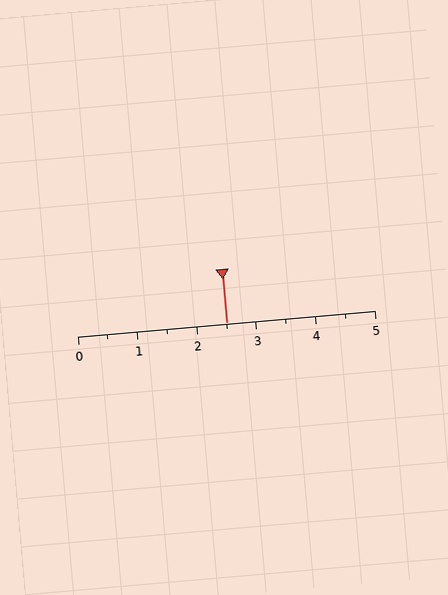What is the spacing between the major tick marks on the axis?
The major ticks are spaced 1 apart.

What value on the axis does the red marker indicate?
The marker indicates approximately 2.5.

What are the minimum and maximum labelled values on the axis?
The axis runs from 0 to 5.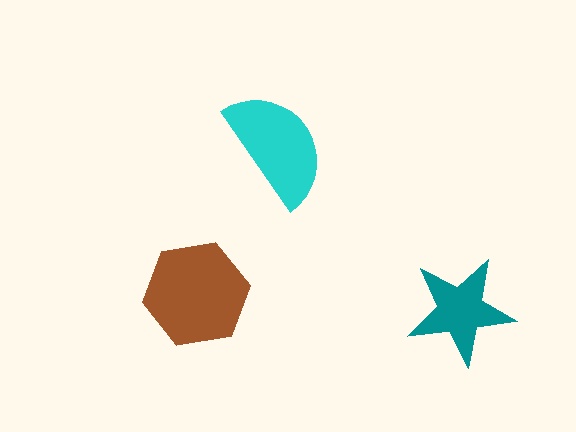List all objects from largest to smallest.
The brown hexagon, the cyan semicircle, the teal star.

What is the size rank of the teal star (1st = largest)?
3rd.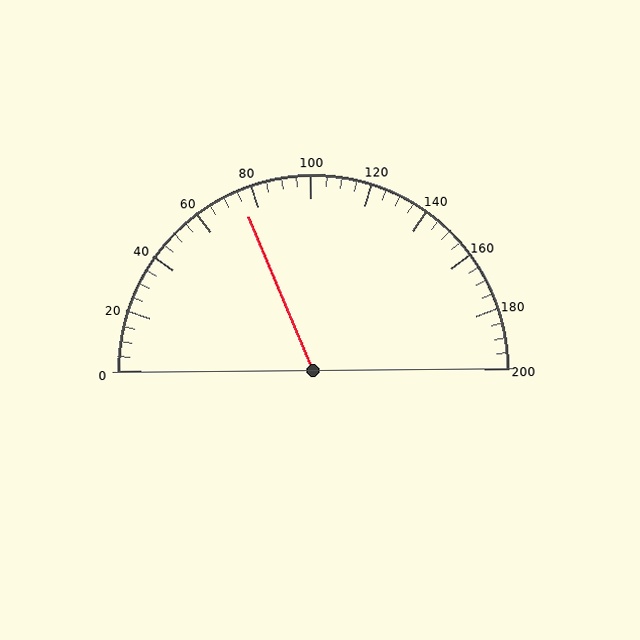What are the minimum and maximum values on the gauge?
The gauge ranges from 0 to 200.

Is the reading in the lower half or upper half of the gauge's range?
The reading is in the lower half of the range (0 to 200).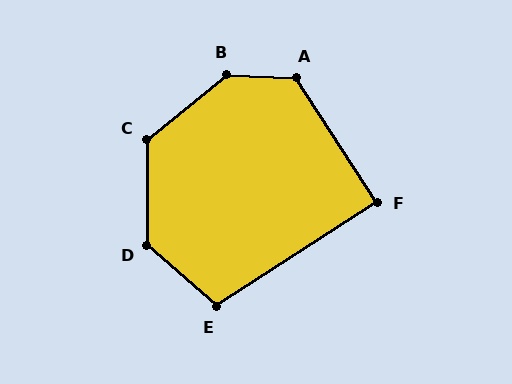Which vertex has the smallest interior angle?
F, at approximately 90 degrees.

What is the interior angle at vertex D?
Approximately 132 degrees (obtuse).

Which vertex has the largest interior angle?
B, at approximately 138 degrees.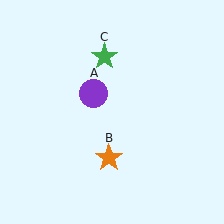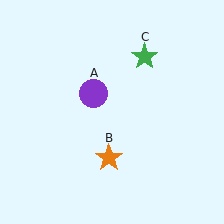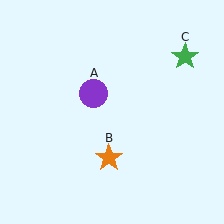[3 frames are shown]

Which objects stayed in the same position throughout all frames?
Purple circle (object A) and orange star (object B) remained stationary.